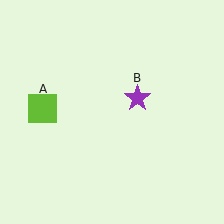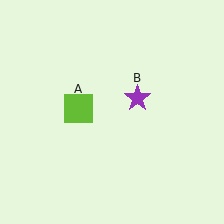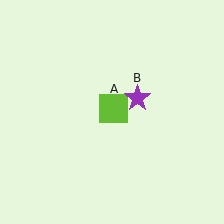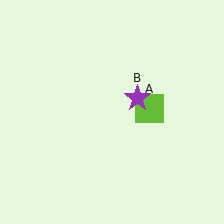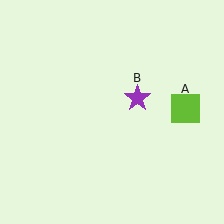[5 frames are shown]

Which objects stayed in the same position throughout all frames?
Purple star (object B) remained stationary.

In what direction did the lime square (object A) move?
The lime square (object A) moved right.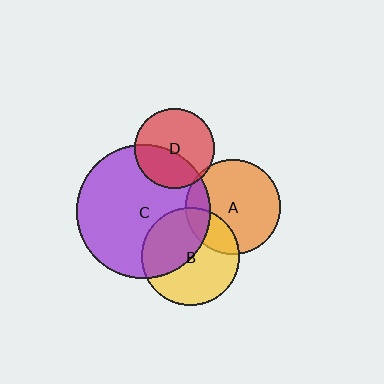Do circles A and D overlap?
Yes.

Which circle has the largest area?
Circle C (purple).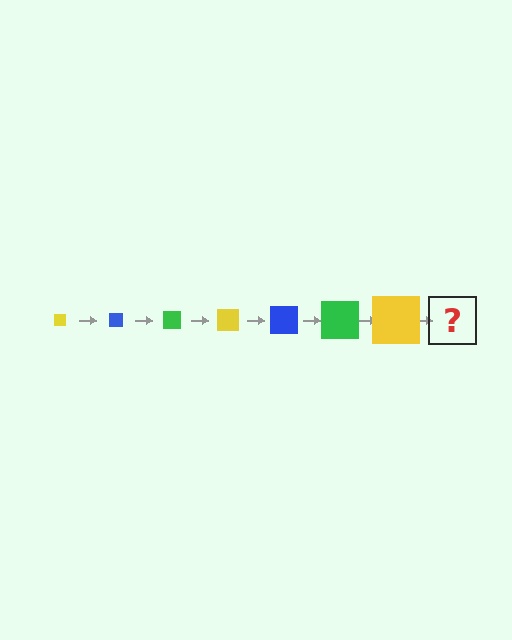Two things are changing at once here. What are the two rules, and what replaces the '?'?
The two rules are that the square grows larger each step and the color cycles through yellow, blue, and green. The '?' should be a blue square, larger than the previous one.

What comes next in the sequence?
The next element should be a blue square, larger than the previous one.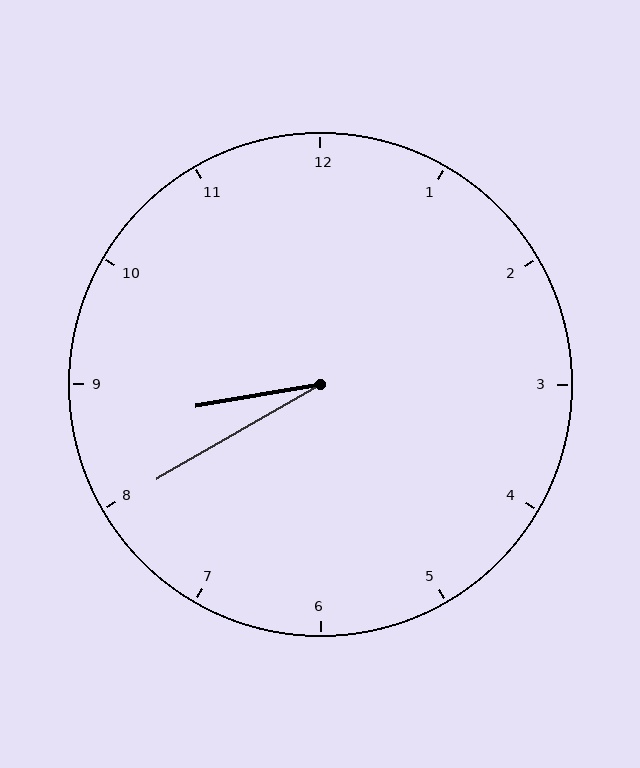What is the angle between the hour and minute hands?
Approximately 20 degrees.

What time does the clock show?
8:40.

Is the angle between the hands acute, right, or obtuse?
It is acute.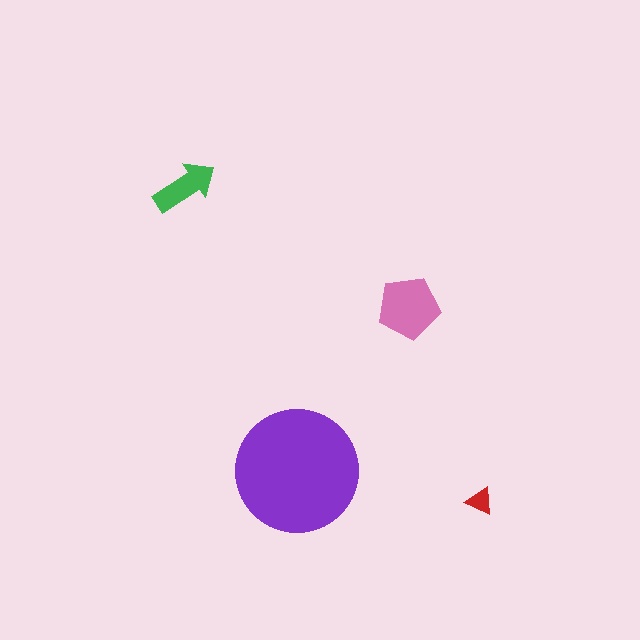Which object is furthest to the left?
The green arrow is leftmost.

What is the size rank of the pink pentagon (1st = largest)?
2nd.